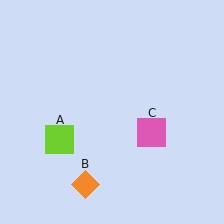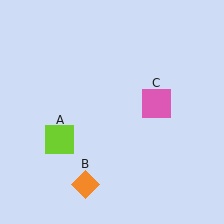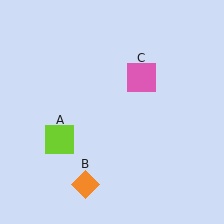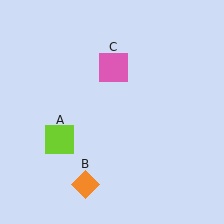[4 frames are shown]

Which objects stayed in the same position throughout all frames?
Lime square (object A) and orange diamond (object B) remained stationary.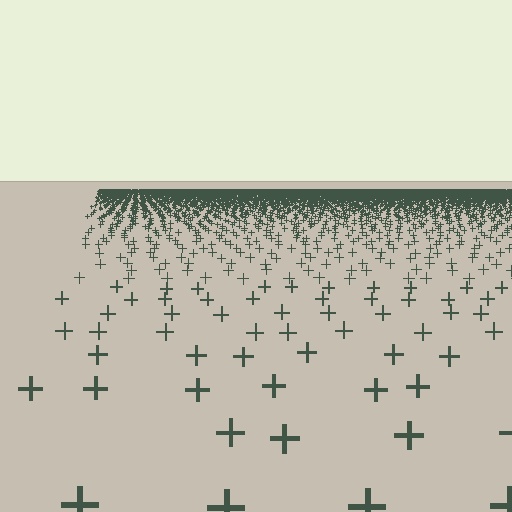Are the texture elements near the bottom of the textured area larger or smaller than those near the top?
Larger. Near the bottom, elements are closer to the viewer and appear at a bigger on-screen size.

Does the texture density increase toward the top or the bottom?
Density increases toward the top.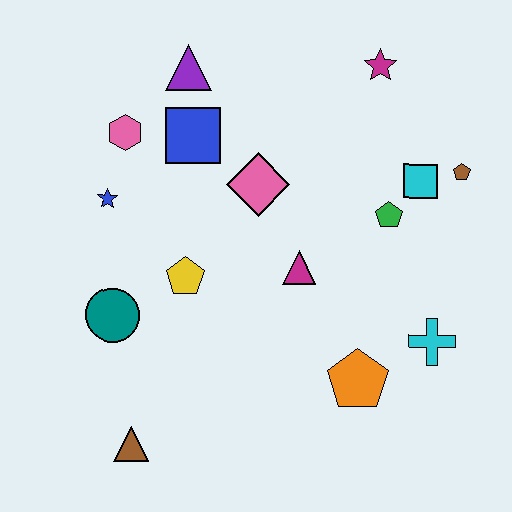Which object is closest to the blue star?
The pink hexagon is closest to the blue star.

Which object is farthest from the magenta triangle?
The brown triangle is farthest from the magenta triangle.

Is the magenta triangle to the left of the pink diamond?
No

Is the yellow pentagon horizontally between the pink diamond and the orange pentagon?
No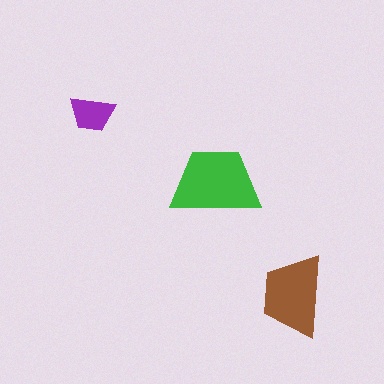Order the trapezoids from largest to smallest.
the green one, the brown one, the purple one.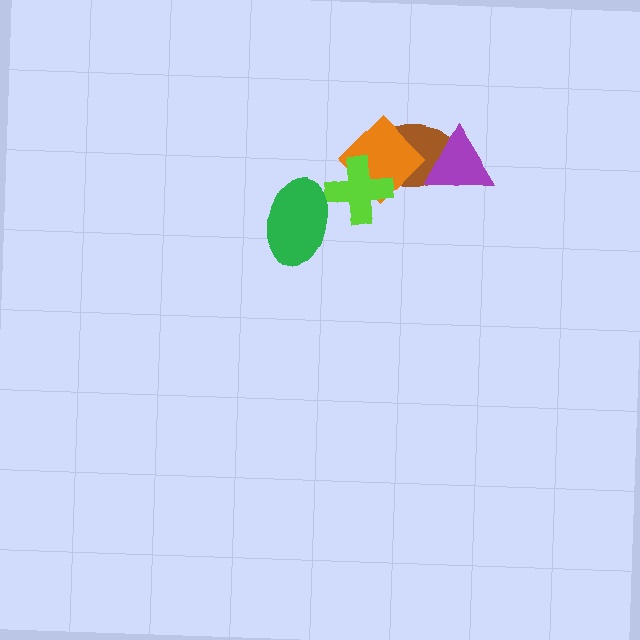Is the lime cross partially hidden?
Yes, it is partially covered by another shape.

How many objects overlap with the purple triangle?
1 object overlaps with the purple triangle.